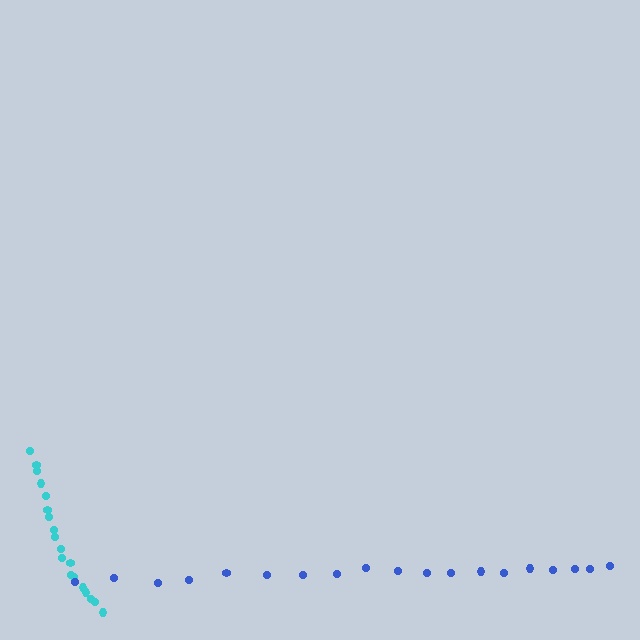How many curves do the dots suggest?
There are 2 distinct paths.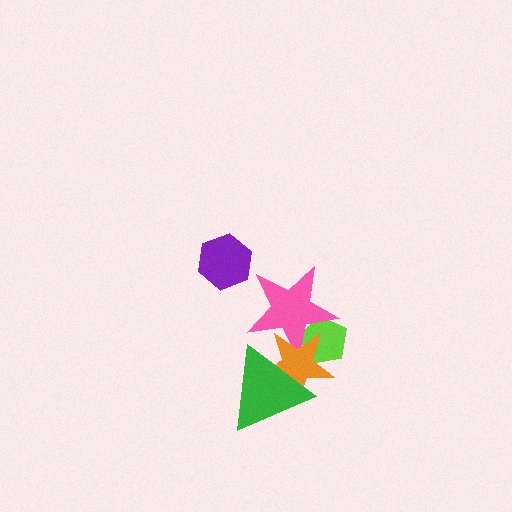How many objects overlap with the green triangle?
2 objects overlap with the green triangle.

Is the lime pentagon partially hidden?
Yes, it is partially covered by another shape.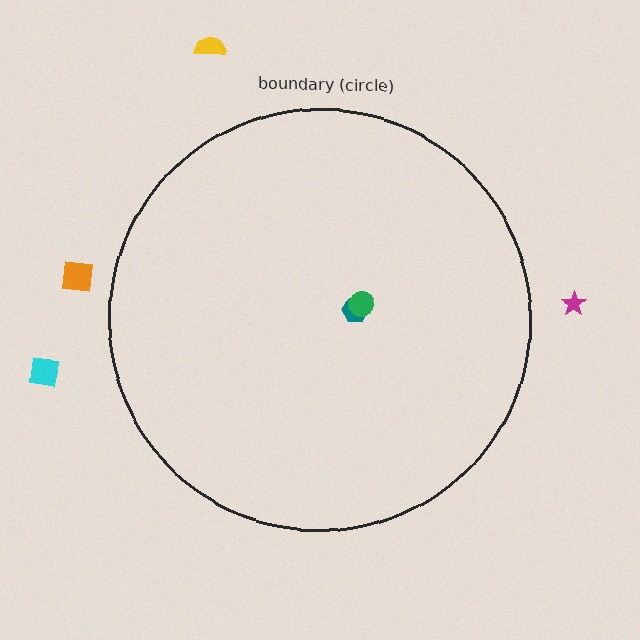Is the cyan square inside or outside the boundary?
Outside.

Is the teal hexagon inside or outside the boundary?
Inside.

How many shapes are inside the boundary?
2 inside, 4 outside.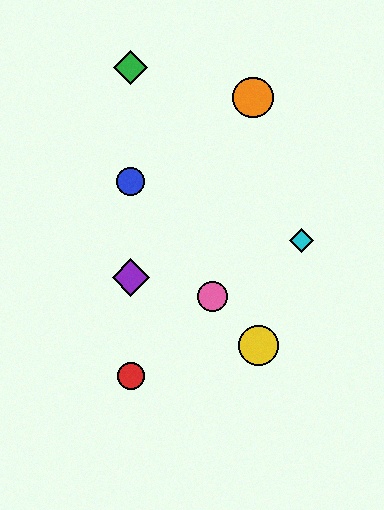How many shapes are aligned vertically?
4 shapes (the red circle, the blue circle, the green diamond, the purple diamond) are aligned vertically.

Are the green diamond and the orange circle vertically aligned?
No, the green diamond is at x≈131 and the orange circle is at x≈253.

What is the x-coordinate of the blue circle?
The blue circle is at x≈131.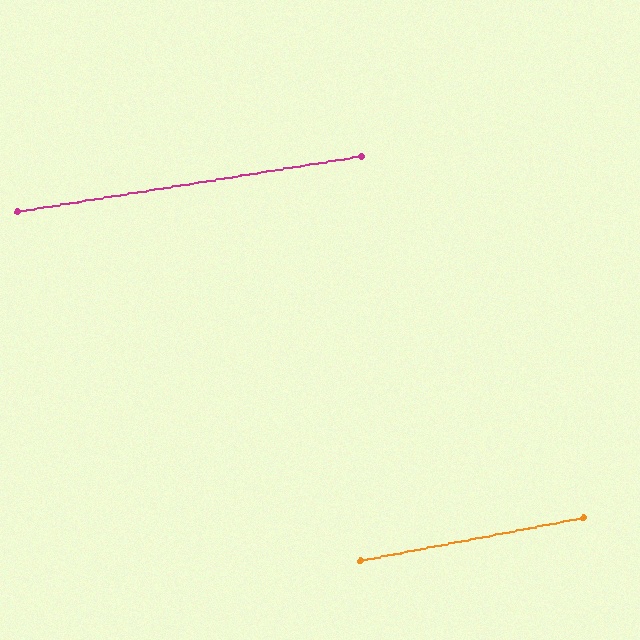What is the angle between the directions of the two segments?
Approximately 2 degrees.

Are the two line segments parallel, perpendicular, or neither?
Parallel — their directions differ by only 1.8°.